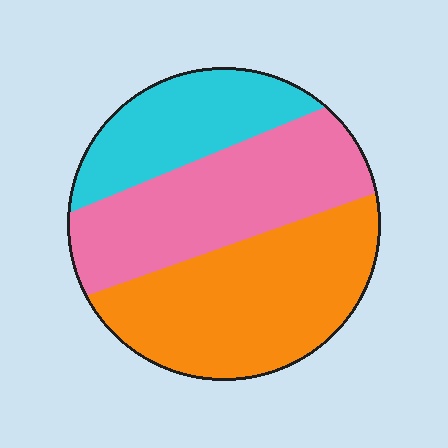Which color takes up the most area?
Orange, at roughly 40%.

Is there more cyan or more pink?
Pink.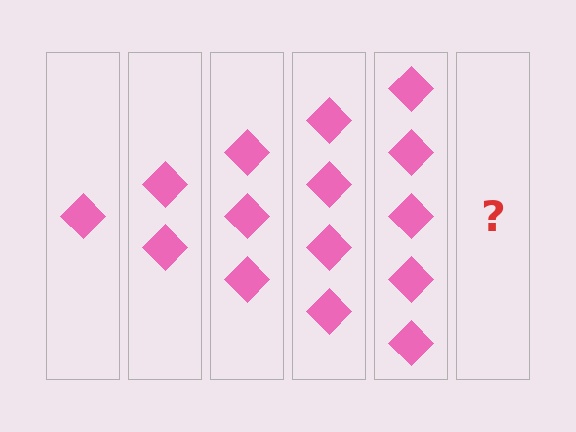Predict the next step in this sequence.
The next step is 6 diamonds.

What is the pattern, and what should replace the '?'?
The pattern is that each step adds one more diamond. The '?' should be 6 diamonds.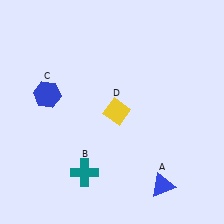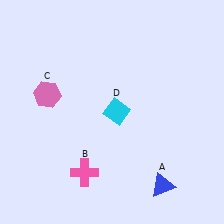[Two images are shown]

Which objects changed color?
B changed from teal to pink. C changed from blue to pink. D changed from yellow to cyan.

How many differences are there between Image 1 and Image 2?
There are 3 differences between the two images.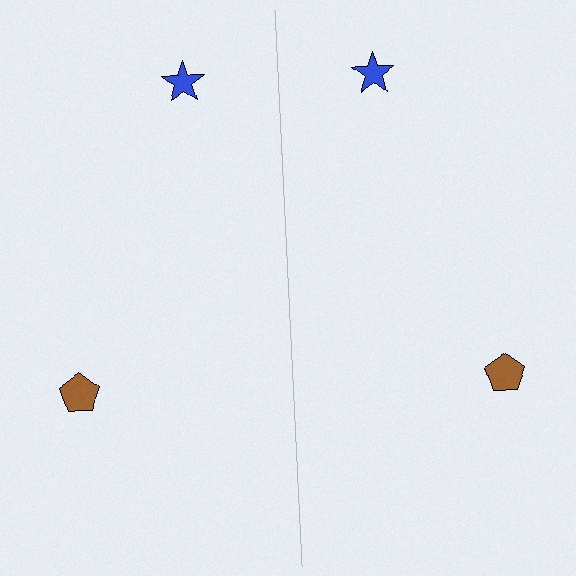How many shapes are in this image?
There are 4 shapes in this image.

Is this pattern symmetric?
Yes, this pattern has bilateral (reflection) symmetry.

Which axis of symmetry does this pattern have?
The pattern has a vertical axis of symmetry running through the center of the image.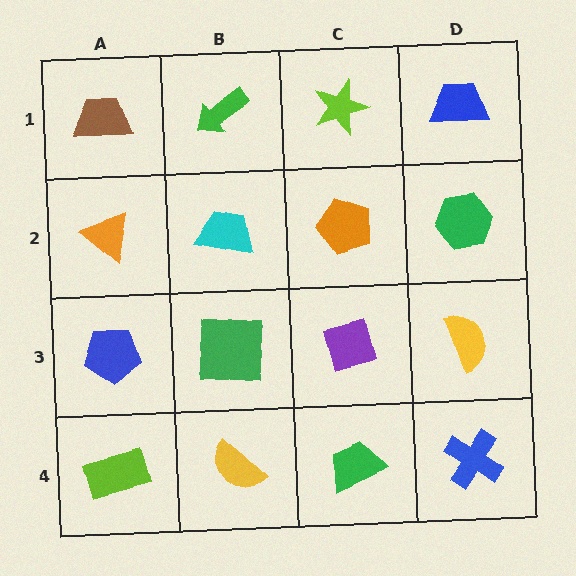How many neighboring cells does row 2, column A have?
3.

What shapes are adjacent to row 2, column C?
A lime star (row 1, column C), a purple square (row 3, column C), a cyan trapezoid (row 2, column B), a green hexagon (row 2, column D).